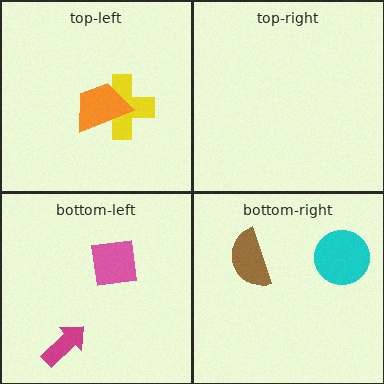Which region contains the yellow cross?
The top-left region.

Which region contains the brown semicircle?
The bottom-right region.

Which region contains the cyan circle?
The bottom-right region.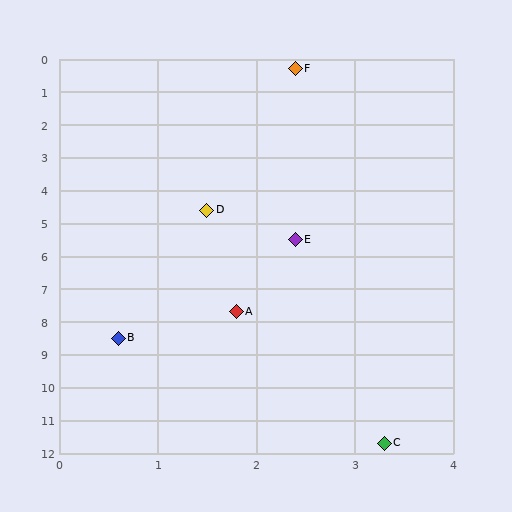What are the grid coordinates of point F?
Point F is at approximately (2.4, 0.3).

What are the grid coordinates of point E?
Point E is at approximately (2.4, 5.5).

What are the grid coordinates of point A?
Point A is at approximately (1.8, 7.7).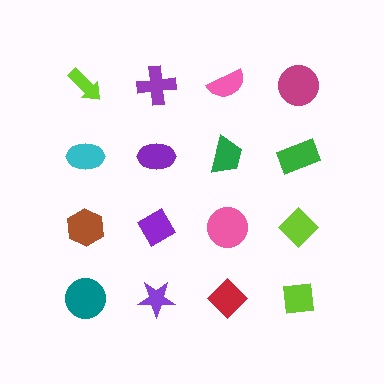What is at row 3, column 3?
A pink circle.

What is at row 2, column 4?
A green rectangle.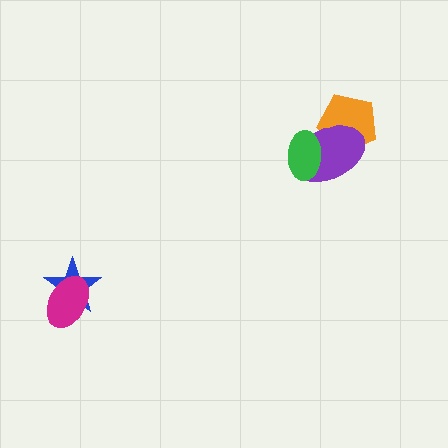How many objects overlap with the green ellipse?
1 object overlaps with the green ellipse.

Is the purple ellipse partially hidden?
Yes, it is partially covered by another shape.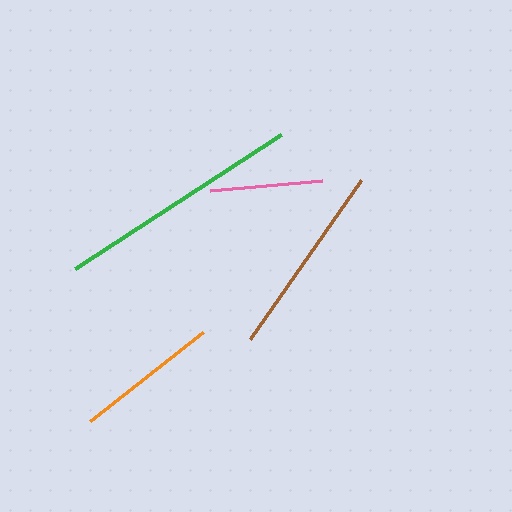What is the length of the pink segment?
The pink segment is approximately 113 pixels long.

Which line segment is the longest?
The green line is the longest at approximately 246 pixels.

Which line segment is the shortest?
The pink line is the shortest at approximately 113 pixels.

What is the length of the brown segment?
The brown segment is approximately 194 pixels long.